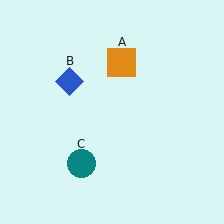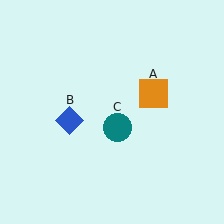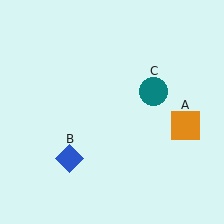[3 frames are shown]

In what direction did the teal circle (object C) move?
The teal circle (object C) moved up and to the right.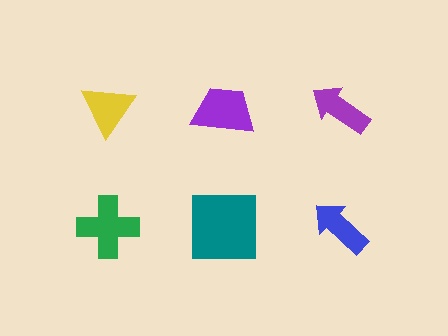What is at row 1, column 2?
A purple trapezoid.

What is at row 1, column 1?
A yellow triangle.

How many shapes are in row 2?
3 shapes.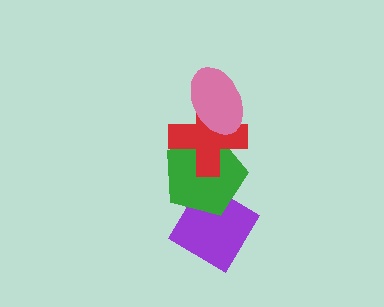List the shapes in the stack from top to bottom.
From top to bottom: the pink ellipse, the red cross, the green pentagon, the purple diamond.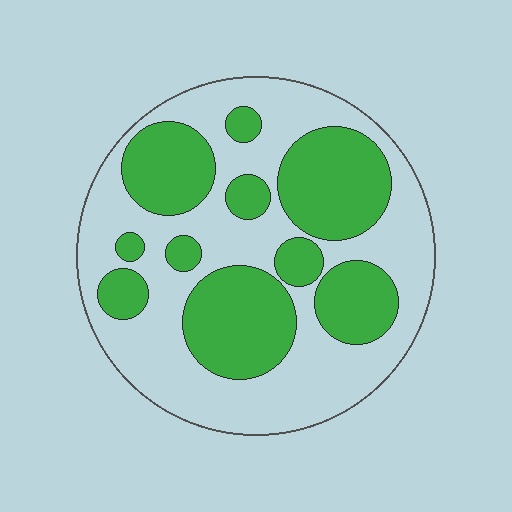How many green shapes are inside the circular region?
10.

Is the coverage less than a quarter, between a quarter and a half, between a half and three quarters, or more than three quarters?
Between a quarter and a half.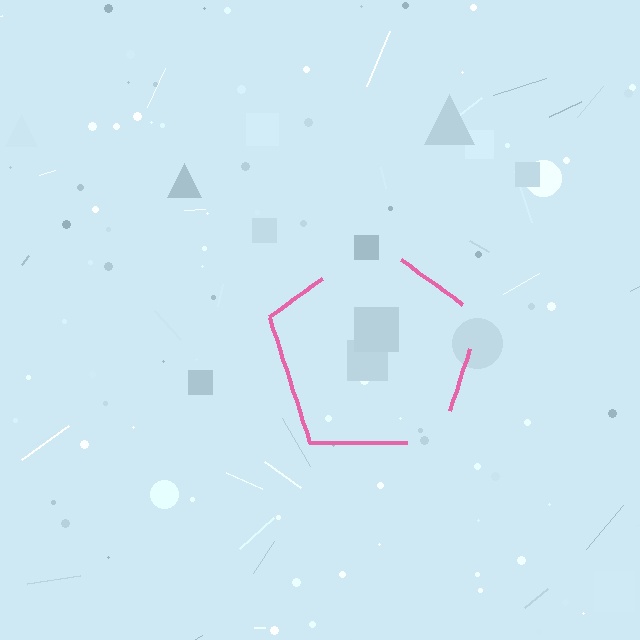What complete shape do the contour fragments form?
The contour fragments form a pentagon.